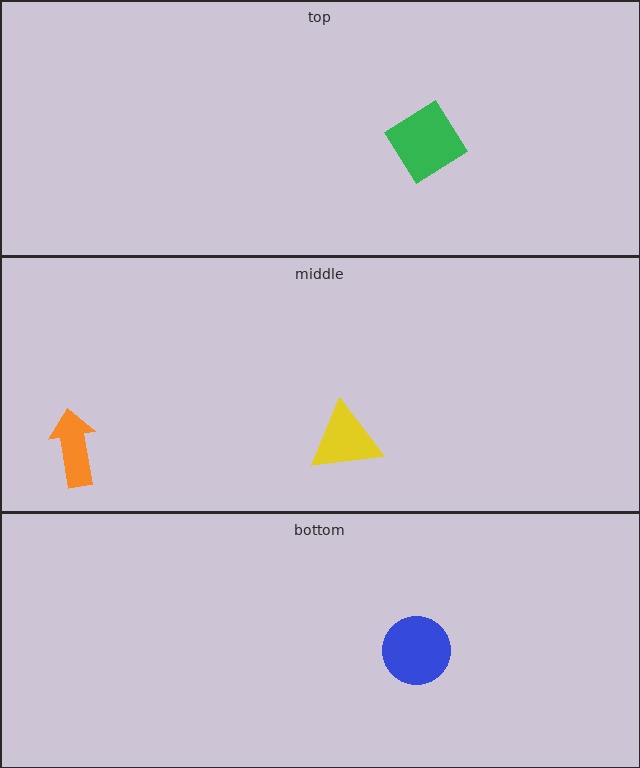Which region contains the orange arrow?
The middle region.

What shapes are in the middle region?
The yellow triangle, the orange arrow.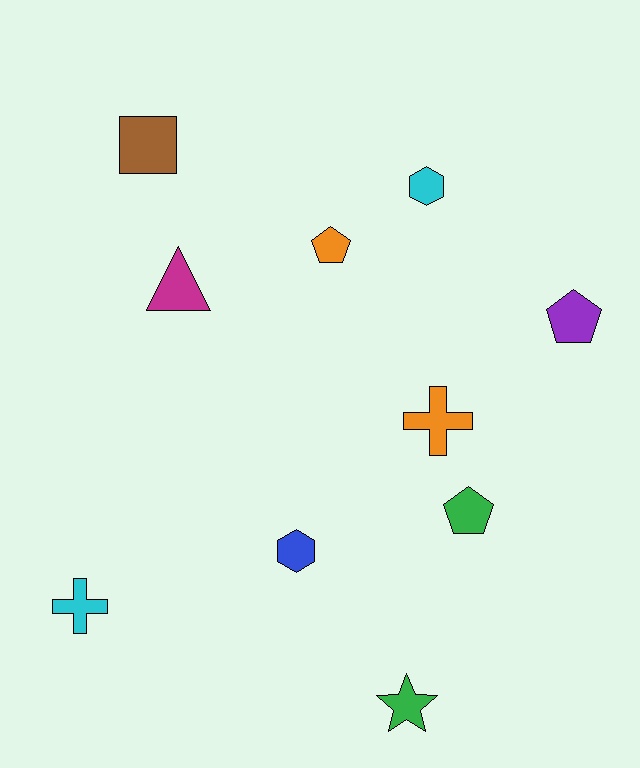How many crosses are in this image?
There are 2 crosses.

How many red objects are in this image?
There are no red objects.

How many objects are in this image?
There are 10 objects.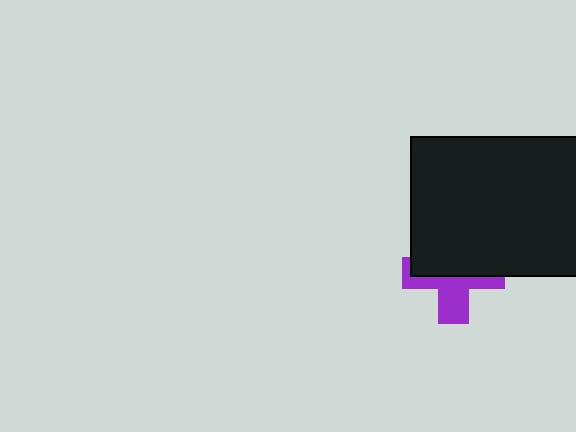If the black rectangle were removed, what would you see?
You would see the complete purple cross.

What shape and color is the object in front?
The object in front is a black rectangle.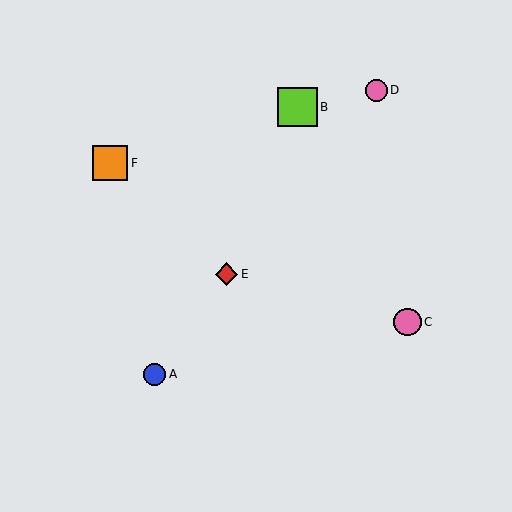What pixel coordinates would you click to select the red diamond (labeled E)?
Click at (227, 274) to select the red diamond E.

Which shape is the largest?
The lime square (labeled B) is the largest.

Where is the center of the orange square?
The center of the orange square is at (110, 163).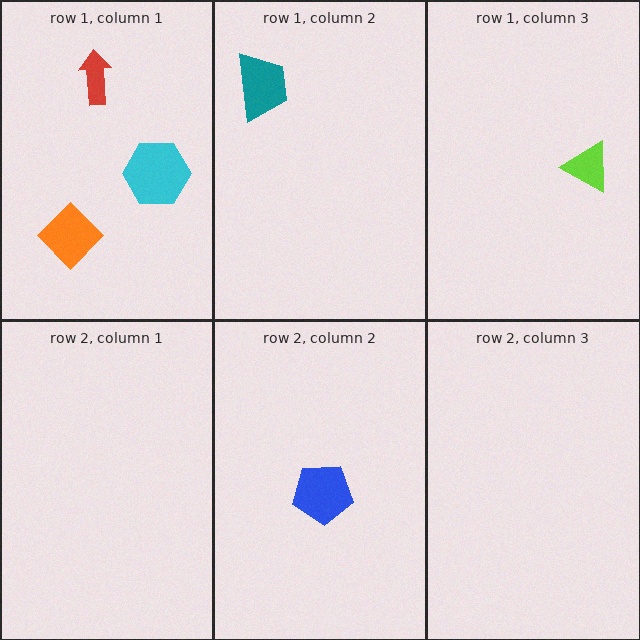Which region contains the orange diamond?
The row 1, column 1 region.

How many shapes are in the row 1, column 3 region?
1.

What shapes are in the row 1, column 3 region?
The lime triangle.